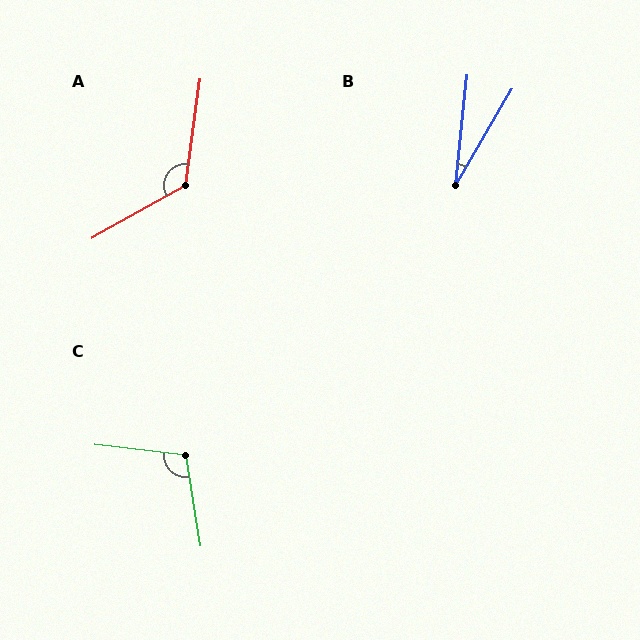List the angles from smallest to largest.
B (24°), C (105°), A (127°).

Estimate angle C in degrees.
Approximately 105 degrees.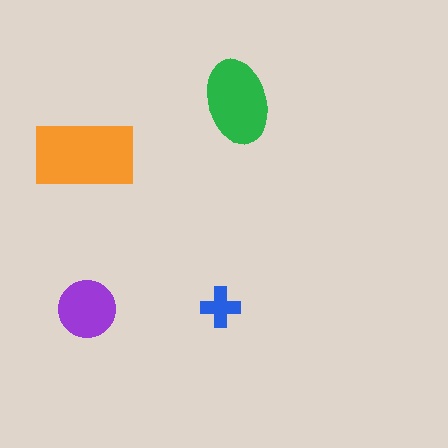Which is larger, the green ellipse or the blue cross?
The green ellipse.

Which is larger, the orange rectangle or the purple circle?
The orange rectangle.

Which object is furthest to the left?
The orange rectangle is leftmost.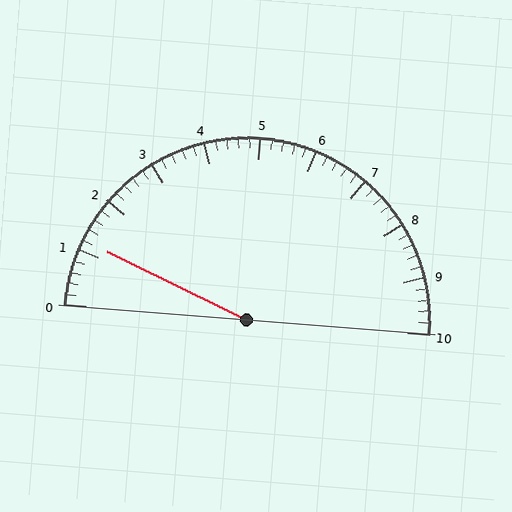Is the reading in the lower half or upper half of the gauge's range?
The reading is in the lower half of the range (0 to 10).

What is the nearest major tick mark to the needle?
The nearest major tick mark is 1.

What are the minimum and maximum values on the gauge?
The gauge ranges from 0 to 10.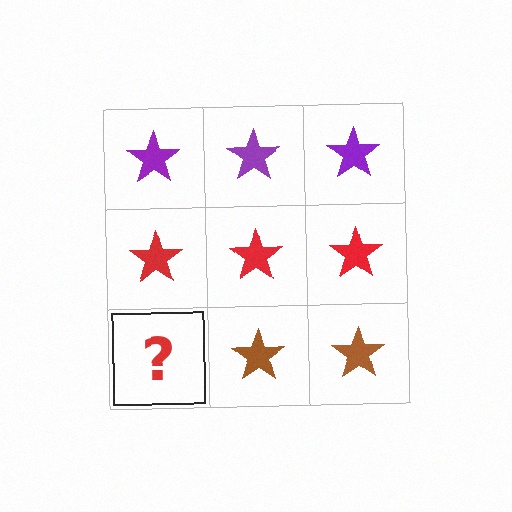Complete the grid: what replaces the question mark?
The question mark should be replaced with a brown star.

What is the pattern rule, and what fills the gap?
The rule is that each row has a consistent color. The gap should be filled with a brown star.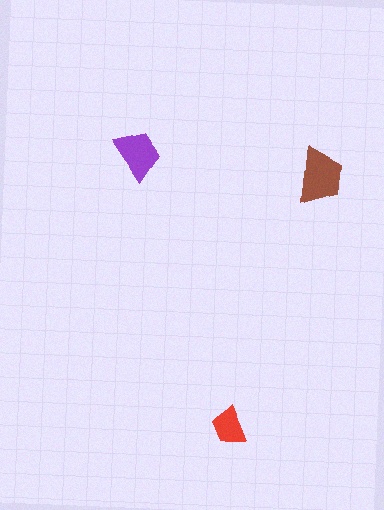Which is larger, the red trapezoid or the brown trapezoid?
The brown one.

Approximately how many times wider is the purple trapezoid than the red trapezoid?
About 1.5 times wider.